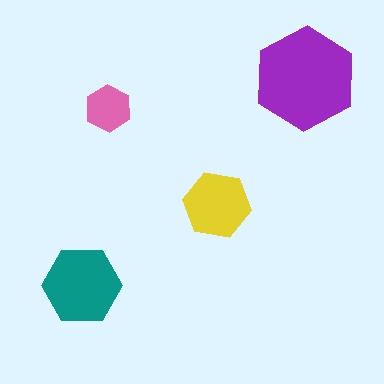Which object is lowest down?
The teal hexagon is bottommost.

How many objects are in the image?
There are 4 objects in the image.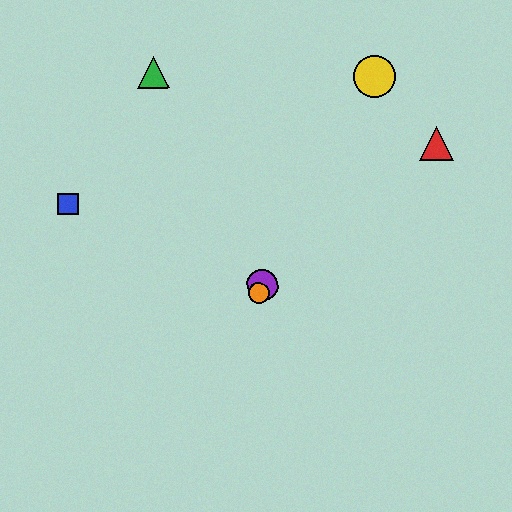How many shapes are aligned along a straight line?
3 shapes (the yellow circle, the purple circle, the orange circle) are aligned along a straight line.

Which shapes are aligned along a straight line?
The yellow circle, the purple circle, the orange circle are aligned along a straight line.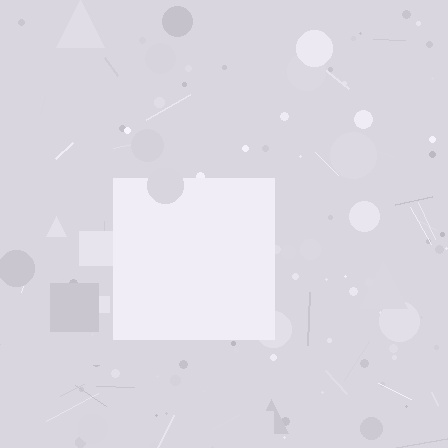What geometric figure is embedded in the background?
A square is embedded in the background.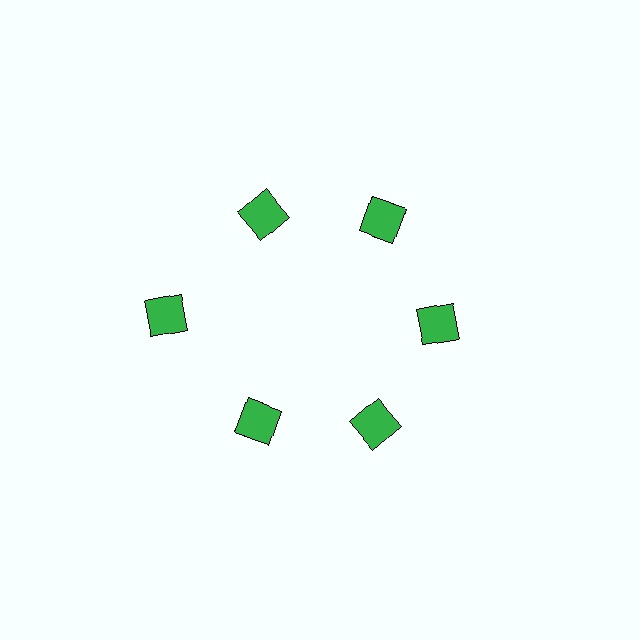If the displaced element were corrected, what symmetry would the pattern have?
It would have 6-fold rotational symmetry — the pattern would map onto itself every 60 degrees.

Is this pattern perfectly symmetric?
No. The 6 green squares are arranged in a ring, but one element near the 9 o'clock position is pushed outward from the center, breaking the 6-fold rotational symmetry.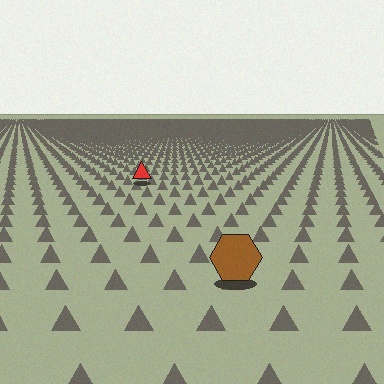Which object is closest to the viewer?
The brown hexagon is closest. The texture marks near it are larger and more spread out.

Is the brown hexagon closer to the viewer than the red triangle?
Yes. The brown hexagon is closer — you can tell from the texture gradient: the ground texture is coarser near it.